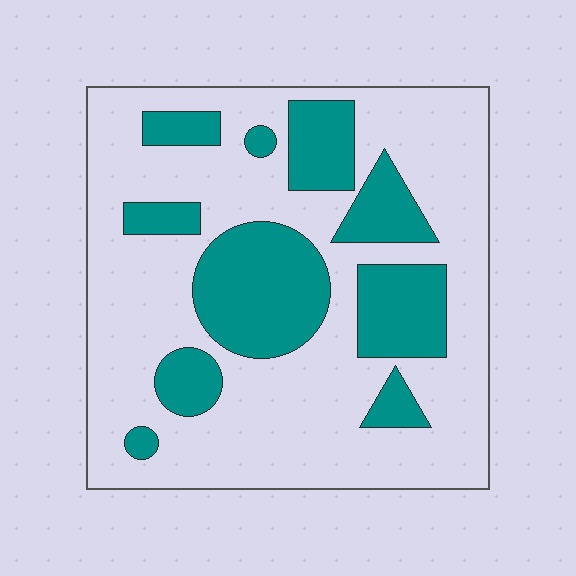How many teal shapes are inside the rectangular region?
10.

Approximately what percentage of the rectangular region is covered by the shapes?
Approximately 30%.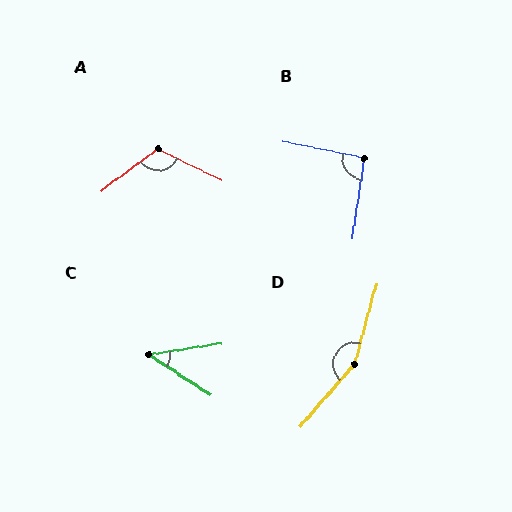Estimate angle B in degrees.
Approximately 93 degrees.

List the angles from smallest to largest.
C (42°), B (93°), A (118°), D (155°).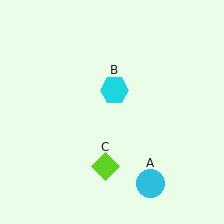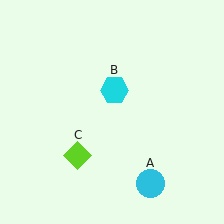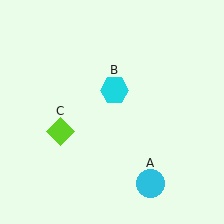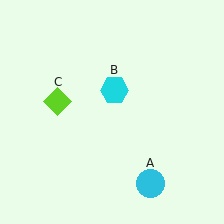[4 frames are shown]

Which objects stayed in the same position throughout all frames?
Cyan circle (object A) and cyan hexagon (object B) remained stationary.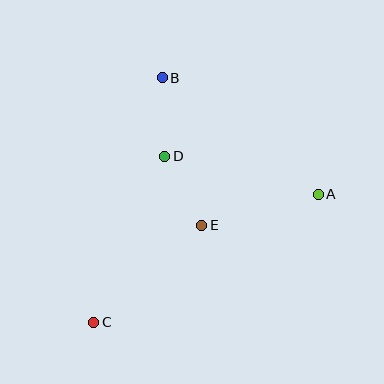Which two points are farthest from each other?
Points A and C are farthest from each other.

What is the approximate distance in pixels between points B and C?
The distance between B and C is approximately 254 pixels.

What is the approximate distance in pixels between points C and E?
The distance between C and E is approximately 145 pixels.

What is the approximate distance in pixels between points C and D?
The distance between C and D is approximately 180 pixels.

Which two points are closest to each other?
Points D and E are closest to each other.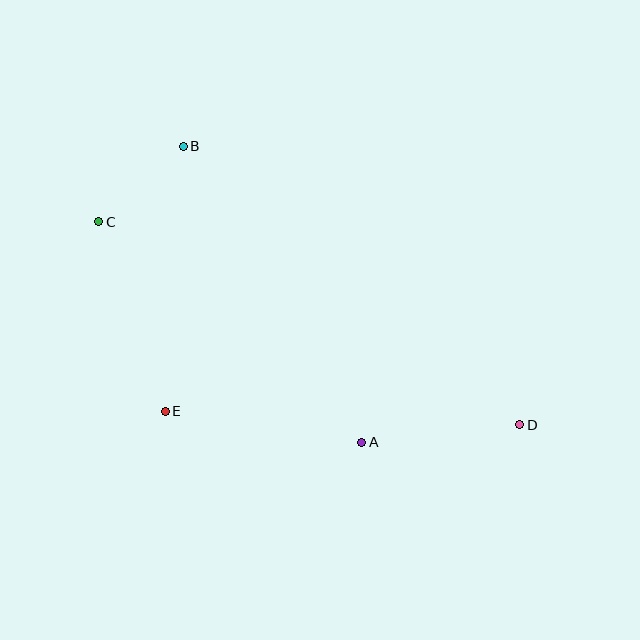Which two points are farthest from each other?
Points C and D are farthest from each other.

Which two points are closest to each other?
Points B and C are closest to each other.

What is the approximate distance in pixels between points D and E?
The distance between D and E is approximately 355 pixels.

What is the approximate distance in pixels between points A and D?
The distance between A and D is approximately 159 pixels.